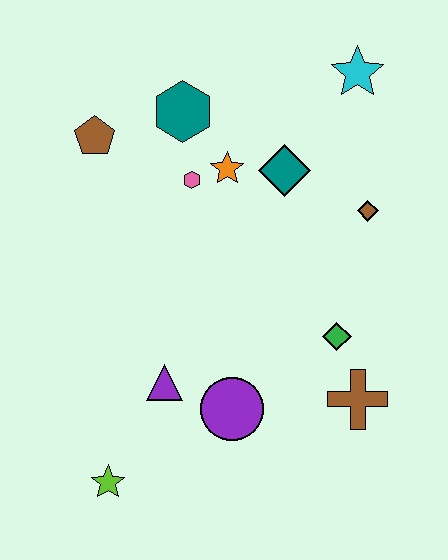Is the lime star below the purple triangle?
Yes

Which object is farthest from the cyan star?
The lime star is farthest from the cyan star.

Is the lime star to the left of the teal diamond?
Yes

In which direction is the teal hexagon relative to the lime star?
The teal hexagon is above the lime star.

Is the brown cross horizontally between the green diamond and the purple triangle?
No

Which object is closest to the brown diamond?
The teal diamond is closest to the brown diamond.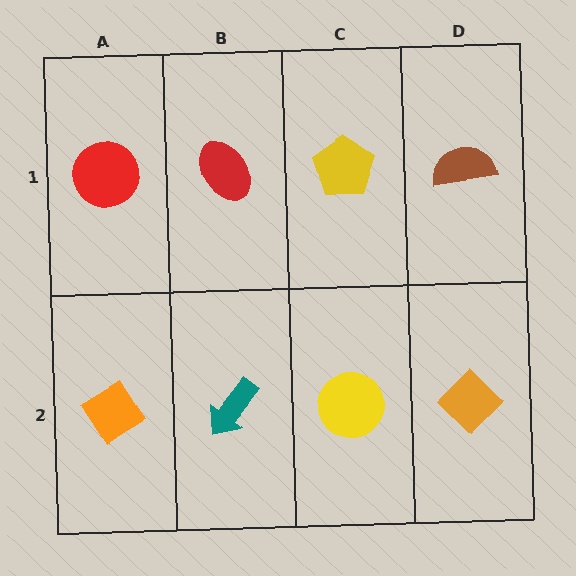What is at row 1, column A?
A red circle.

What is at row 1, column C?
A yellow pentagon.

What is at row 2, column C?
A yellow circle.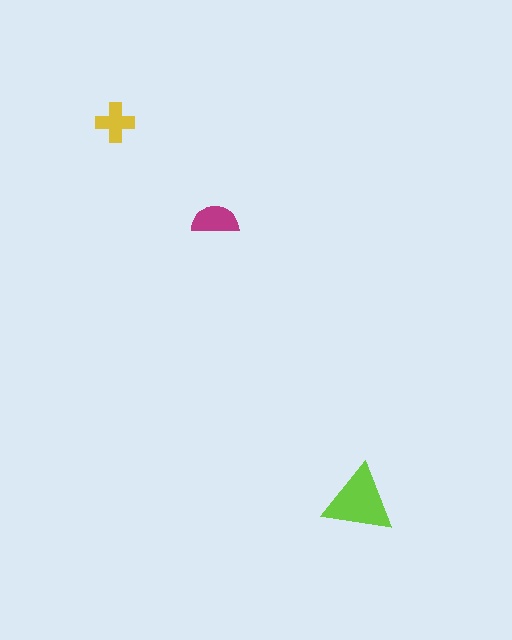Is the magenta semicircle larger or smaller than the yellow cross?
Larger.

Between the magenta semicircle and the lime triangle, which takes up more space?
The lime triangle.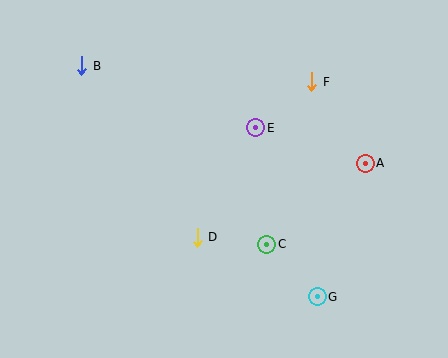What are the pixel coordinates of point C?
Point C is at (267, 244).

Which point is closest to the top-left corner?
Point B is closest to the top-left corner.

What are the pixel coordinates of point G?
Point G is at (317, 297).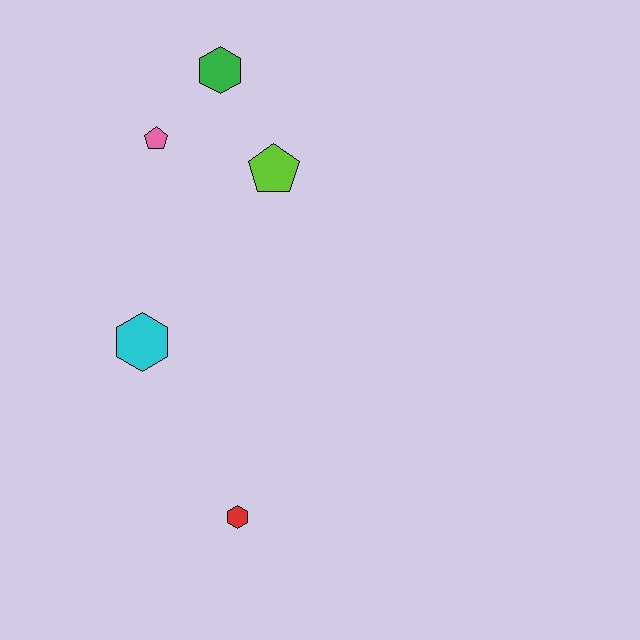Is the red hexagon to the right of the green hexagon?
Yes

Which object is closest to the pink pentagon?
The green hexagon is closest to the pink pentagon.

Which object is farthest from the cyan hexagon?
The green hexagon is farthest from the cyan hexagon.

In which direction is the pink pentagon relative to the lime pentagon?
The pink pentagon is to the left of the lime pentagon.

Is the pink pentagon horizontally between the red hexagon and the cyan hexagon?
Yes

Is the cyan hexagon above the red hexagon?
Yes